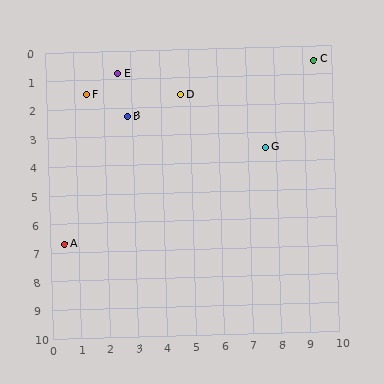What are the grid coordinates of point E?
Point E is at approximately (2.5, 0.8).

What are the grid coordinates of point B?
Point B is at approximately (2.8, 2.3).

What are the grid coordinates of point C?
Point C is at approximately (9.4, 0.5).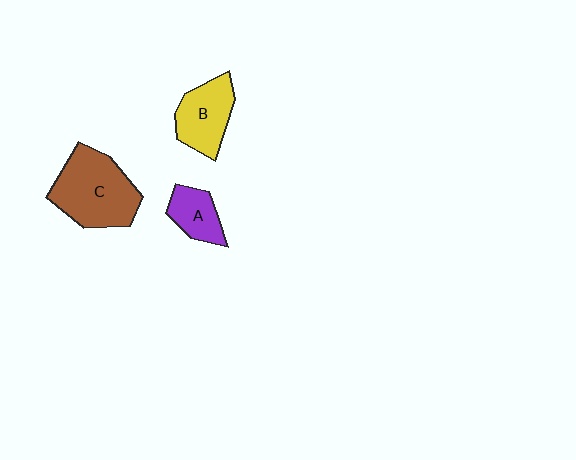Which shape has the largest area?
Shape C (brown).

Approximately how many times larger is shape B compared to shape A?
Approximately 1.5 times.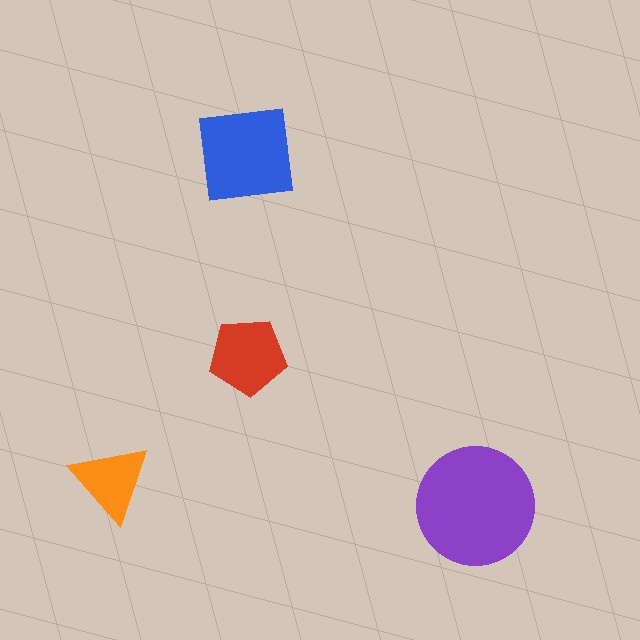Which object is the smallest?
The orange triangle.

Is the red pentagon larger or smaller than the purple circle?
Smaller.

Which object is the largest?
The purple circle.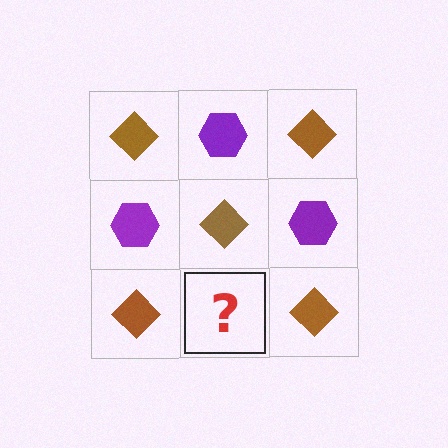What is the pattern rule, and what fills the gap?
The rule is that it alternates brown diamond and purple hexagon in a checkerboard pattern. The gap should be filled with a purple hexagon.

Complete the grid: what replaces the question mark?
The question mark should be replaced with a purple hexagon.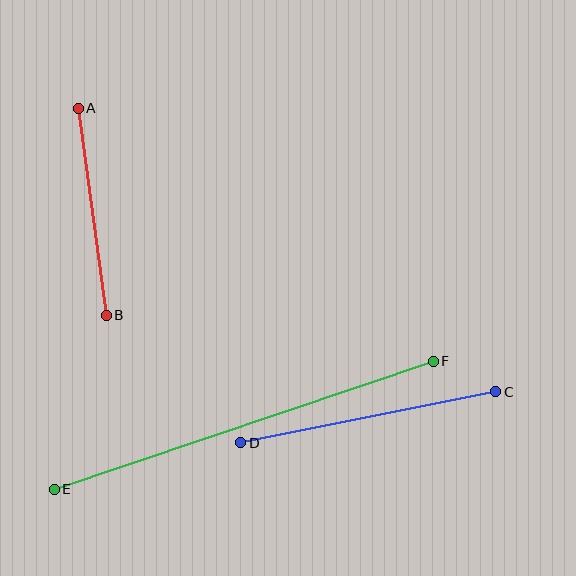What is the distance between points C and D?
The distance is approximately 260 pixels.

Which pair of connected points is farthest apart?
Points E and F are farthest apart.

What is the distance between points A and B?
The distance is approximately 209 pixels.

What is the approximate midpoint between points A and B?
The midpoint is at approximately (92, 212) pixels.